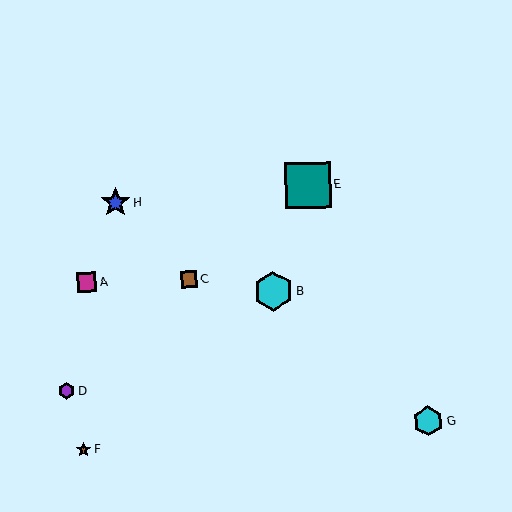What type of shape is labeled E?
Shape E is a teal square.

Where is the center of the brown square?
The center of the brown square is at (189, 279).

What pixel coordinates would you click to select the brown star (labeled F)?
Click at (83, 449) to select the brown star F.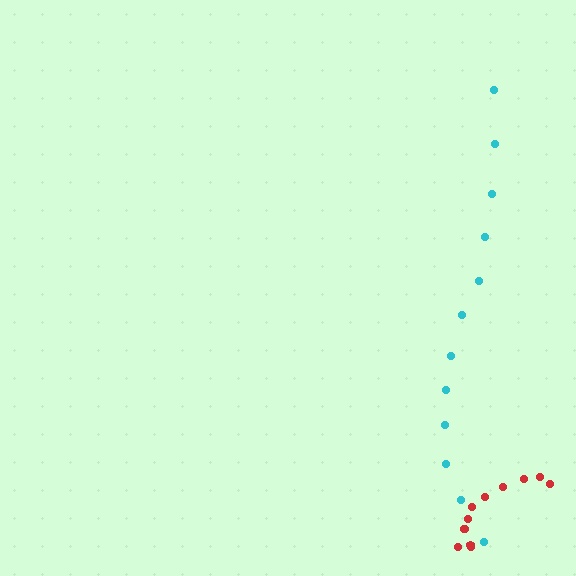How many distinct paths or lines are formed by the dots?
There are 2 distinct paths.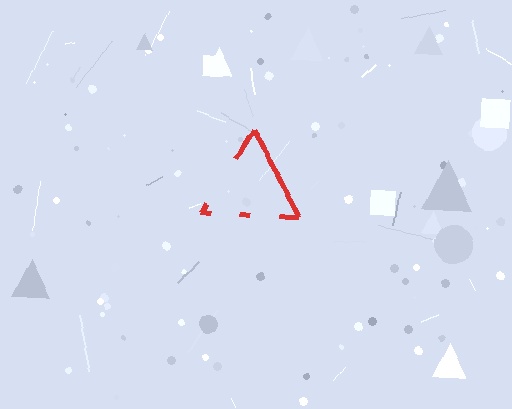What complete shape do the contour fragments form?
The contour fragments form a triangle.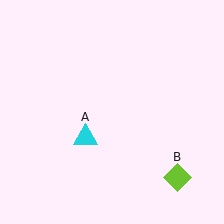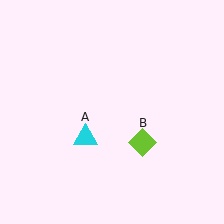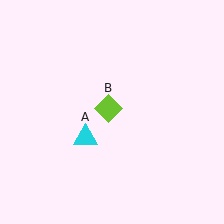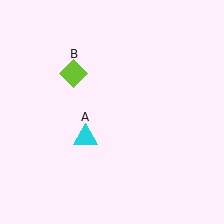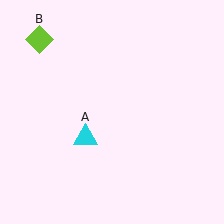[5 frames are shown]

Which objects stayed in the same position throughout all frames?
Cyan triangle (object A) remained stationary.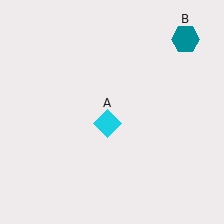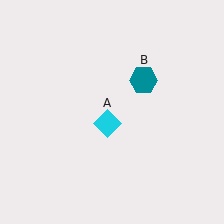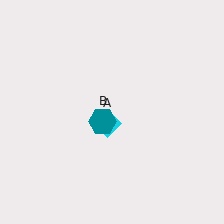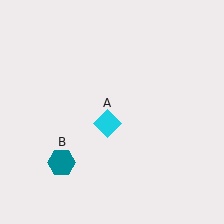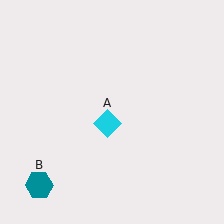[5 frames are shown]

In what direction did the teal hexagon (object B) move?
The teal hexagon (object B) moved down and to the left.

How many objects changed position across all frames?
1 object changed position: teal hexagon (object B).